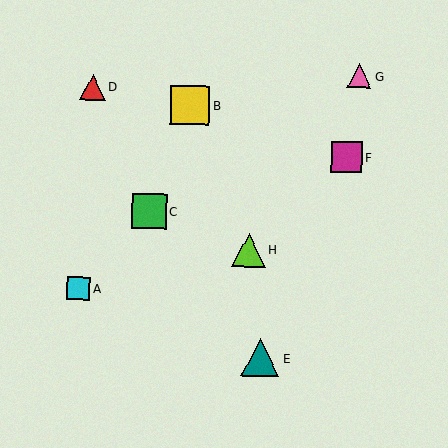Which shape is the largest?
The yellow square (labeled B) is the largest.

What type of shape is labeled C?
Shape C is a green square.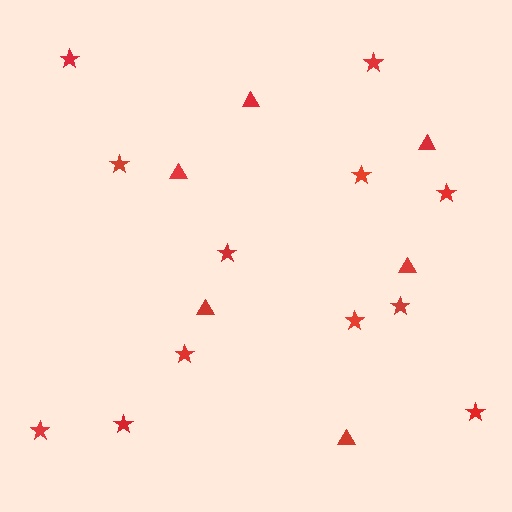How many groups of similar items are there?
There are 2 groups: one group of stars (12) and one group of triangles (6).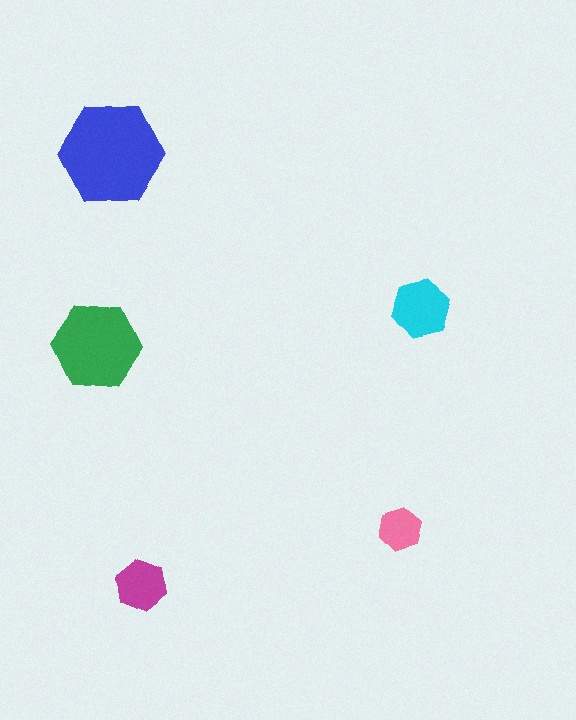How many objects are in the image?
There are 5 objects in the image.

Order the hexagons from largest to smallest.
the blue one, the green one, the cyan one, the magenta one, the pink one.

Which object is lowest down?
The magenta hexagon is bottommost.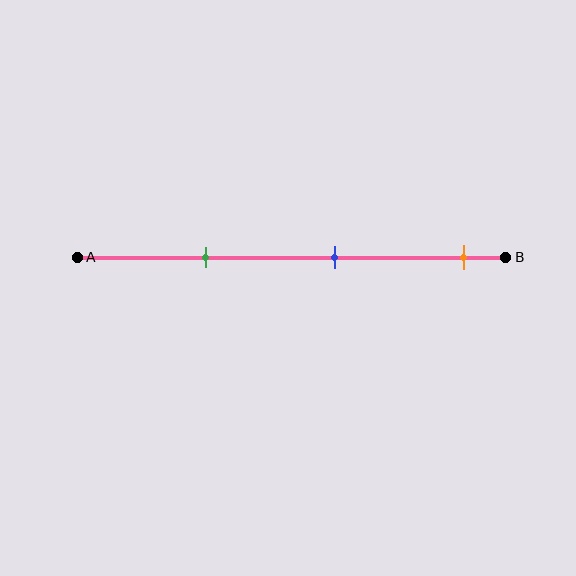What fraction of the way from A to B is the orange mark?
The orange mark is approximately 90% (0.9) of the way from A to B.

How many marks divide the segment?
There are 3 marks dividing the segment.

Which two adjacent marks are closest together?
The green and blue marks are the closest adjacent pair.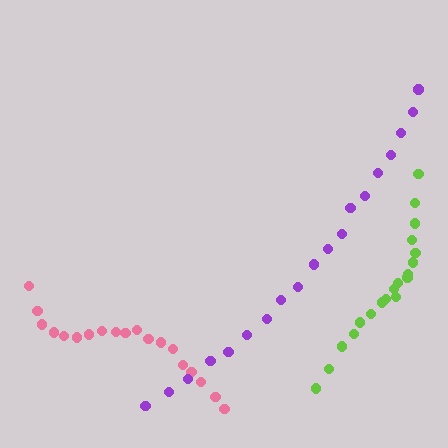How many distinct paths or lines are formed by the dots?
There are 3 distinct paths.